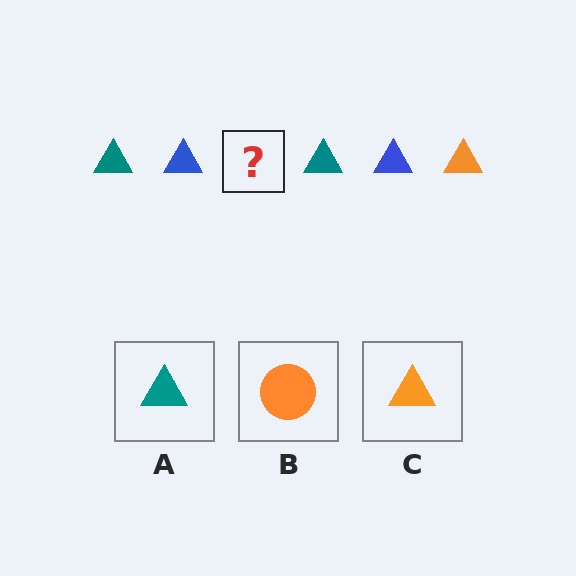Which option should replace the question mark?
Option C.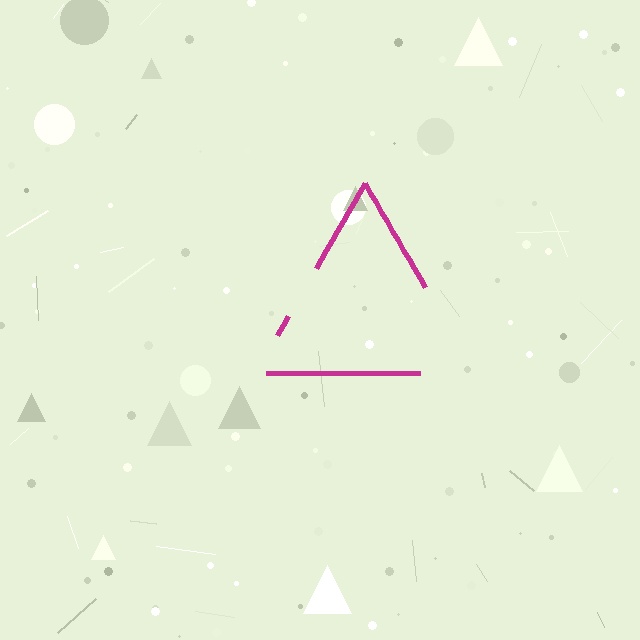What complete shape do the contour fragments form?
The contour fragments form a triangle.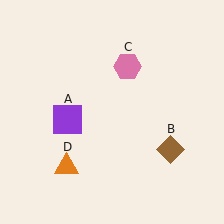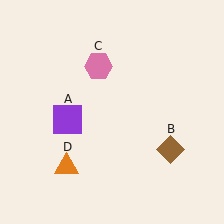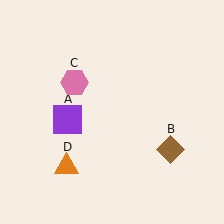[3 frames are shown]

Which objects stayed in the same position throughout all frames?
Purple square (object A) and brown diamond (object B) and orange triangle (object D) remained stationary.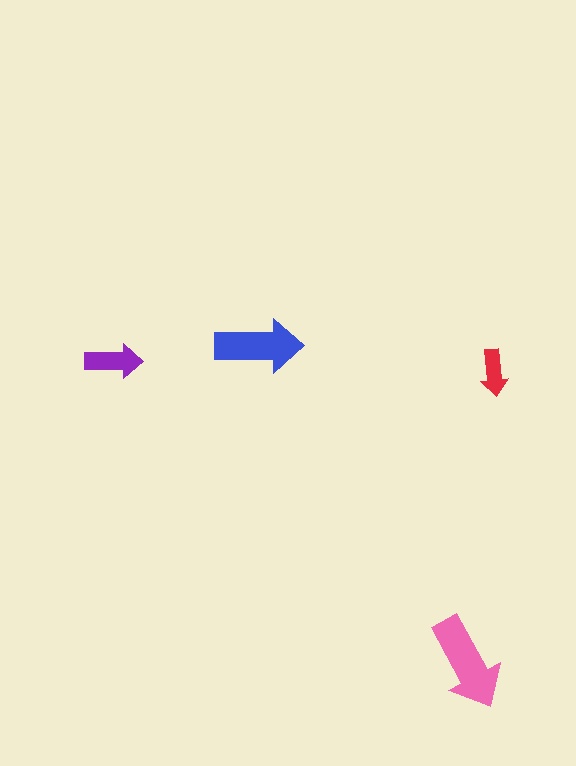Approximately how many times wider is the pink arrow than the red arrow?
About 2 times wider.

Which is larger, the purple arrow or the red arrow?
The purple one.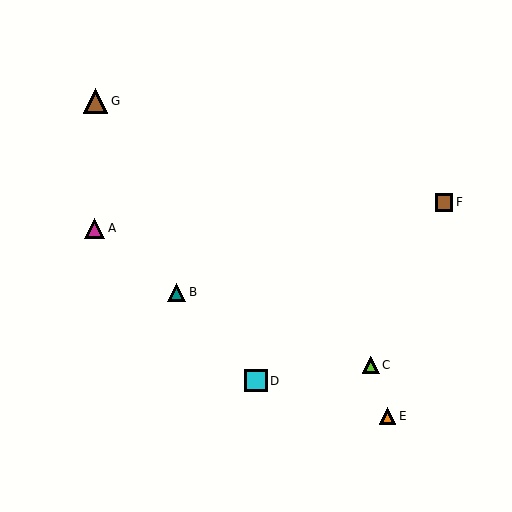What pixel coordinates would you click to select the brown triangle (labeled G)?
Click at (95, 101) to select the brown triangle G.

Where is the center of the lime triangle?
The center of the lime triangle is at (371, 365).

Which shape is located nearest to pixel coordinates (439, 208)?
The brown square (labeled F) at (444, 202) is nearest to that location.